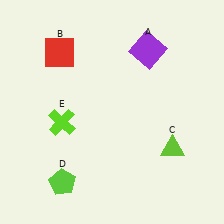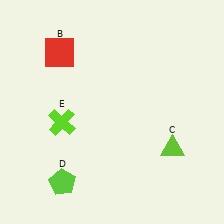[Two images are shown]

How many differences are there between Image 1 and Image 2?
There is 1 difference between the two images.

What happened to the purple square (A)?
The purple square (A) was removed in Image 2. It was in the top-right area of Image 1.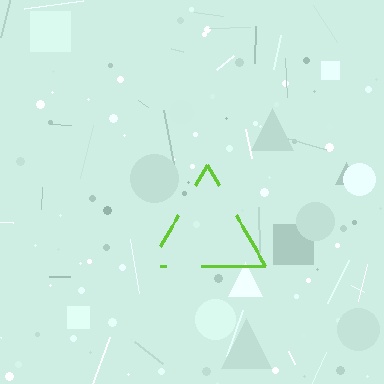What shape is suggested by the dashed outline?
The dashed outline suggests a triangle.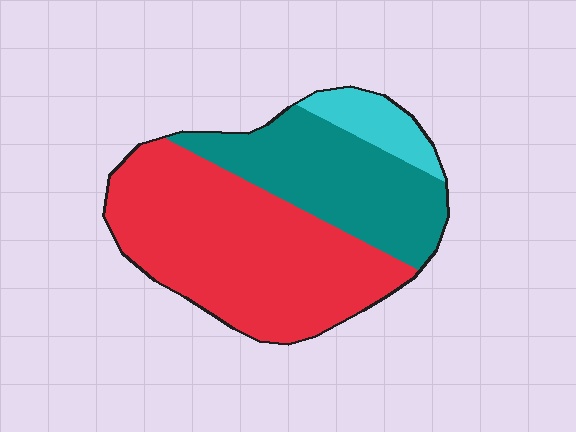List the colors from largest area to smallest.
From largest to smallest: red, teal, cyan.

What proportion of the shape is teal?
Teal covers 33% of the shape.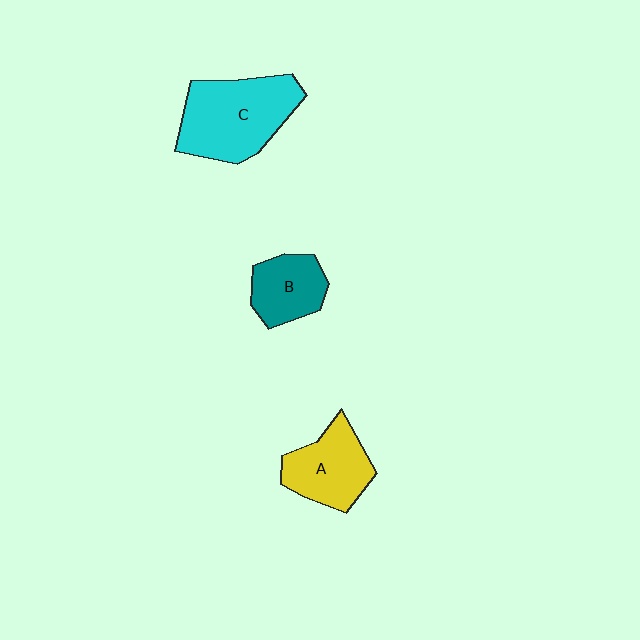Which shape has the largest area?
Shape C (cyan).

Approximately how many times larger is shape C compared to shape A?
Approximately 1.5 times.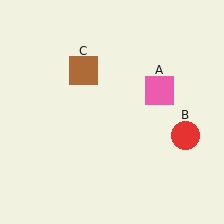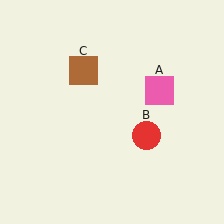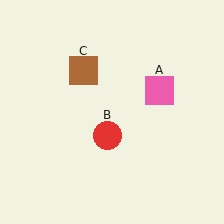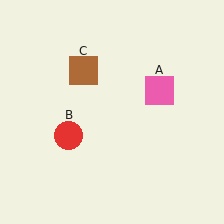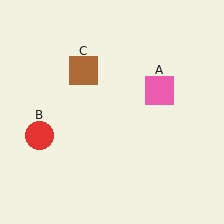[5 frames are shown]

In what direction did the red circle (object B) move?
The red circle (object B) moved left.